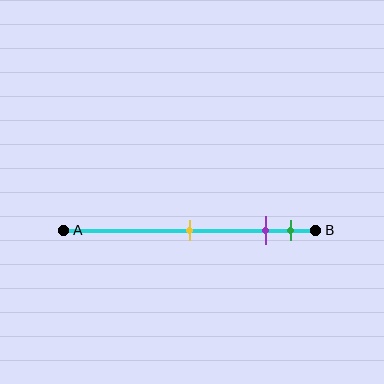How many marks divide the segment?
There are 3 marks dividing the segment.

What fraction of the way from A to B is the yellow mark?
The yellow mark is approximately 50% (0.5) of the way from A to B.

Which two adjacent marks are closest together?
The purple and green marks are the closest adjacent pair.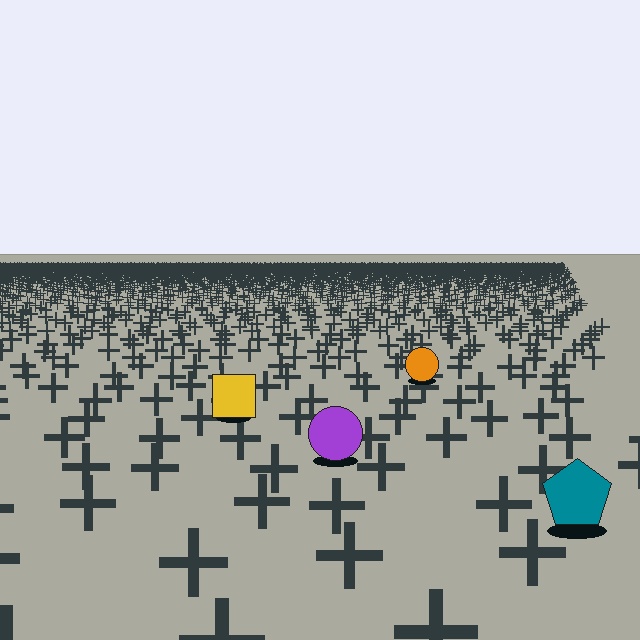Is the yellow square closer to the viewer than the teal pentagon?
No. The teal pentagon is closer — you can tell from the texture gradient: the ground texture is coarser near it.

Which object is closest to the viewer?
The teal pentagon is closest. The texture marks near it are larger and more spread out.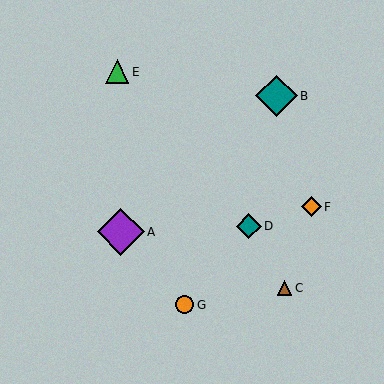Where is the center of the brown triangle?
The center of the brown triangle is at (284, 288).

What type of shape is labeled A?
Shape A is a purple diamond.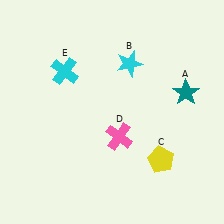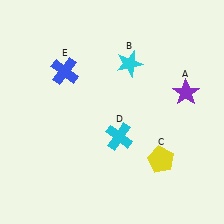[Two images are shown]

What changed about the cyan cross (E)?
In Image 1, E is cyan. In Image 2, it changed to blue.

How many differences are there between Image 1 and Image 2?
There are 3 differences between the two images.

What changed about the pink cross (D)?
In Image 1, D is pink. In Image 2, it changed to cyan.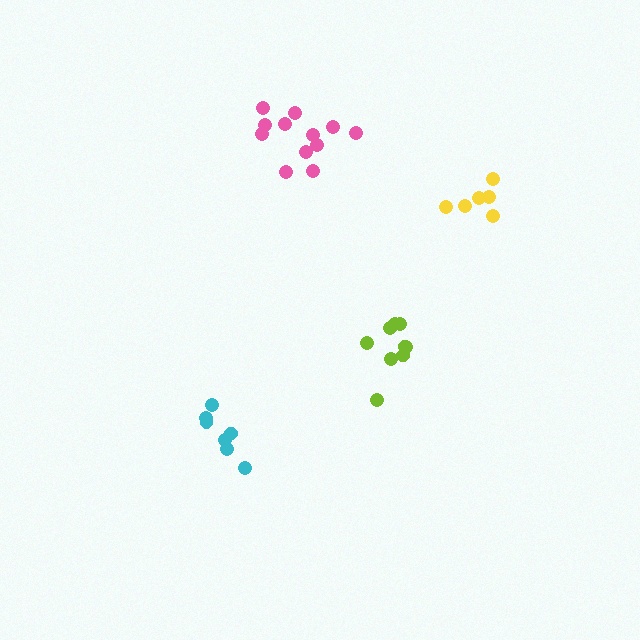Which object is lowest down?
The cyan cluster is bottommost.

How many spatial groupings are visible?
There are 4 spatial groupings.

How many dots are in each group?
Group 1: 9 dots, Group 2: 6 dots, Group 3: 12 dots, Group 4: 7 dots (34 total).